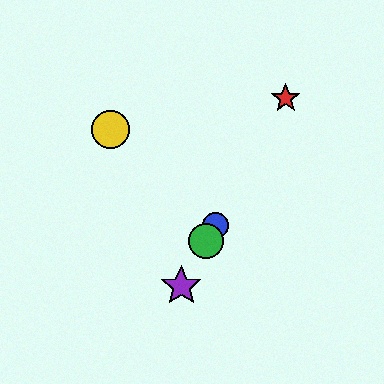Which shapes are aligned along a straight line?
The red star, the blue circle, the green circle, the purple star are aligned along a straight line.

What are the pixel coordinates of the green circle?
The green circle is at (206, 241).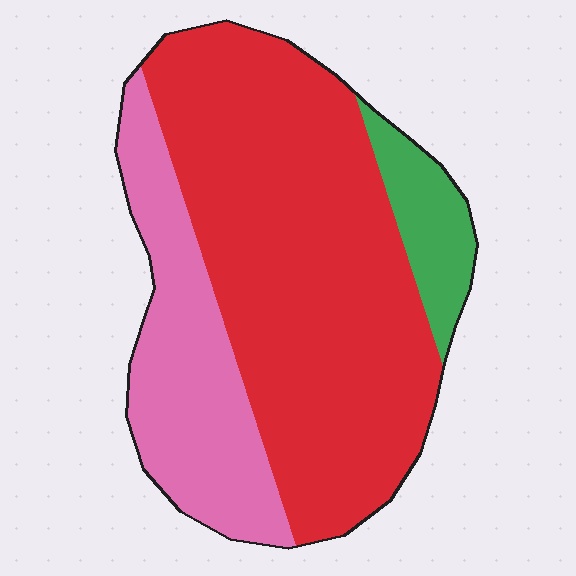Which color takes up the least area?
Green, at roughly 10%.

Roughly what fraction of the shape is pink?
Pink takes up about one quarter (1/4) of the shape.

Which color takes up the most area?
Red, at roughly 65%.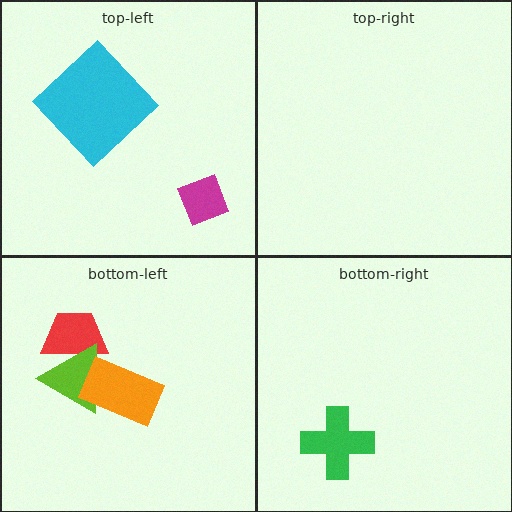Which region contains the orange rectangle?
The bottom-left region.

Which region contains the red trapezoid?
The bottom-left region.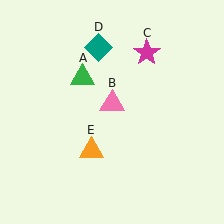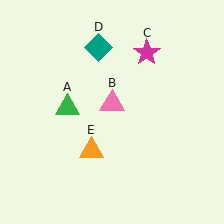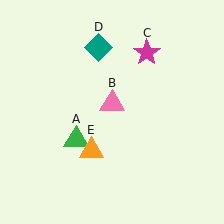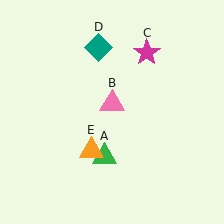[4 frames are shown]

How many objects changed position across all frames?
1 object changed position: green triangle (object A).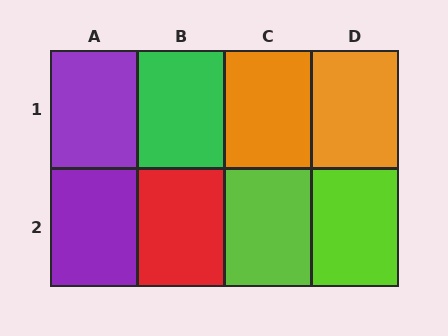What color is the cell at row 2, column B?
Red.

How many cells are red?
1 cell is red.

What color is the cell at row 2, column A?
Purple.